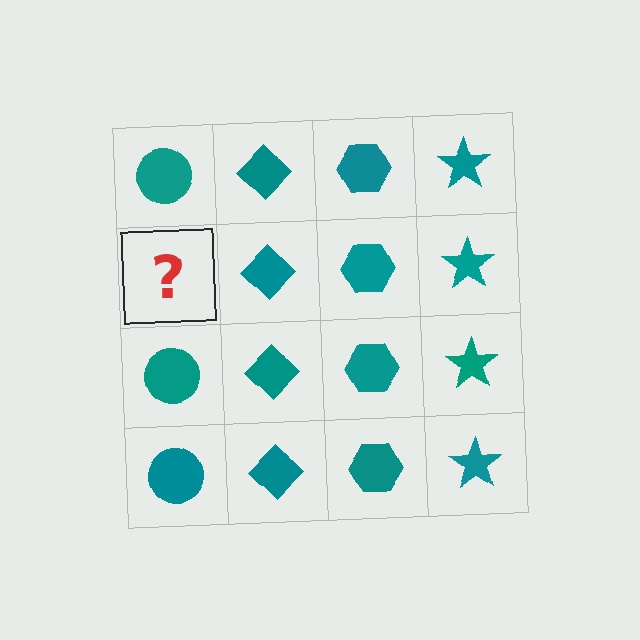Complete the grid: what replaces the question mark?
The question mark should be replaced with a teal circle.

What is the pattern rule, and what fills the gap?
The rule is that each column has a consistent shape. The gap should be filled with a teal circle.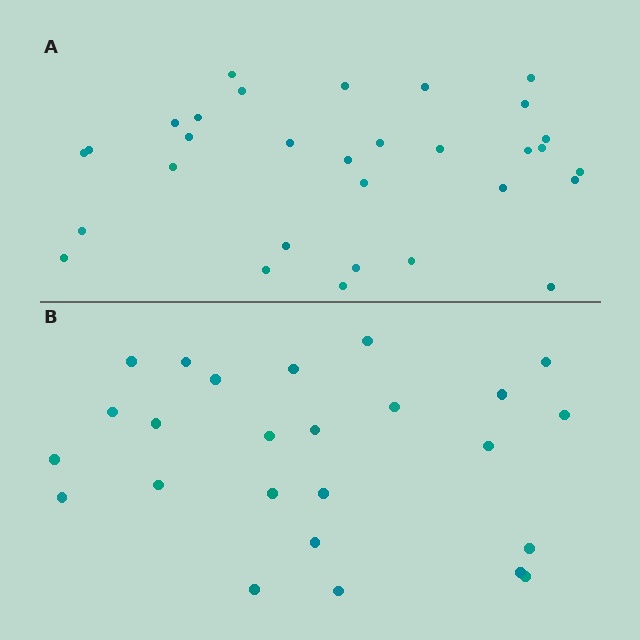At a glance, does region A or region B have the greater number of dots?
Region A (the top region) has more dots.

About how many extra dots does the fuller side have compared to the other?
Region A has about 6 more dots than region B.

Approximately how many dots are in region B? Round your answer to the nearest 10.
About 20 dots. (The exact count is 25, which rounds to 20.)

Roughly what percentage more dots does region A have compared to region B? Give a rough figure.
About 25% more.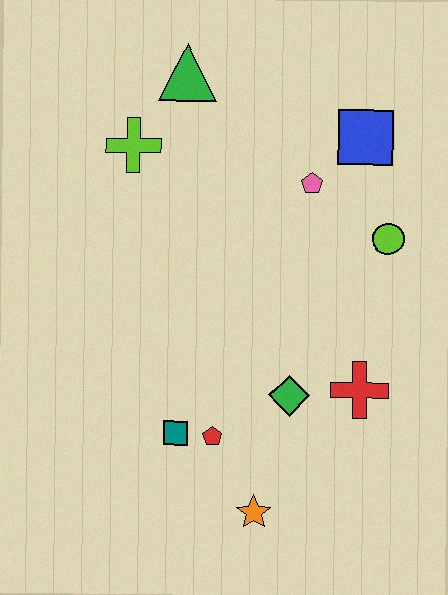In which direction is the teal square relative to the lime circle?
The teal square is to the left of the lime circle.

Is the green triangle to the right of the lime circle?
No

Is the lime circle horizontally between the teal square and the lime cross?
No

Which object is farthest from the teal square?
The green triangle is farthest from the teal square.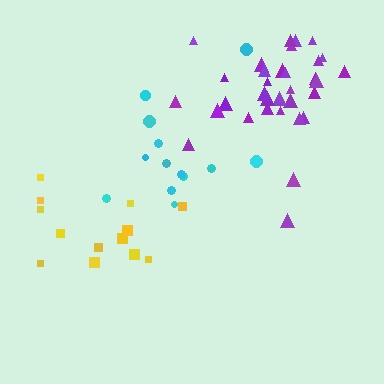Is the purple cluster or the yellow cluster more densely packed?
Purple.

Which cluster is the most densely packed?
Purple.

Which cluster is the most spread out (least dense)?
Yellow.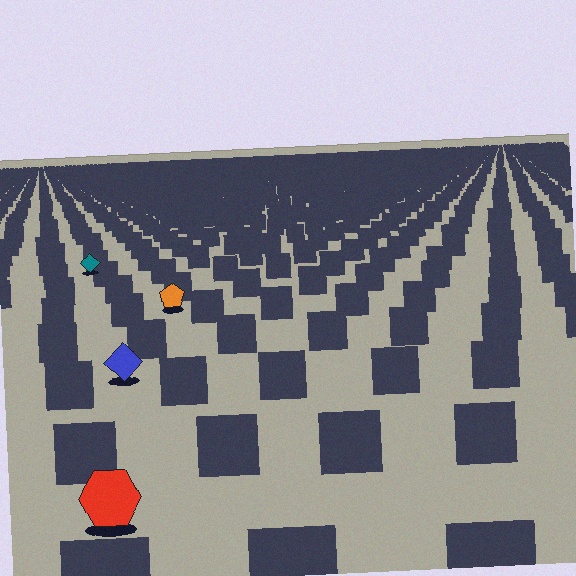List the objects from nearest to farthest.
From nearest to farthest: the red hexagon, the blue diamond, the orange pentagon, the teal diamond.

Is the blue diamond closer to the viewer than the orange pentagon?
Yes. The blue diamond is closer — you can tell from the texture gradient: the ground texture is coarser near it.